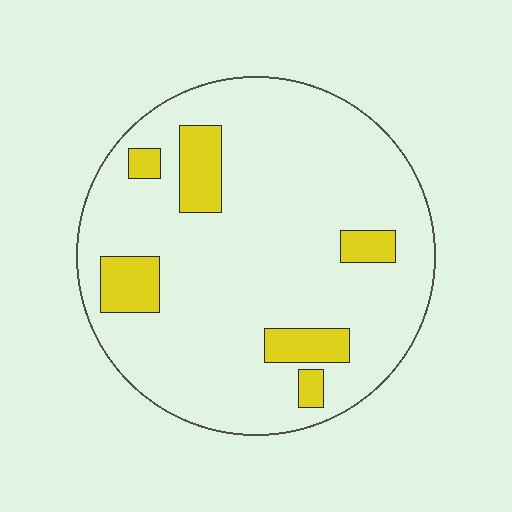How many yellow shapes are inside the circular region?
6.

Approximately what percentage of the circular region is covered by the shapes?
Approximately 15%.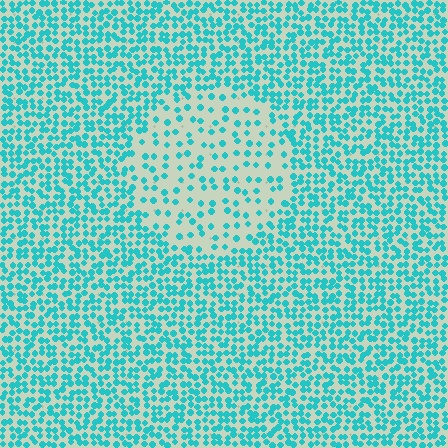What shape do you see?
I see a circle.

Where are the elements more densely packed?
The elements are more densely packed outside the circle boundary.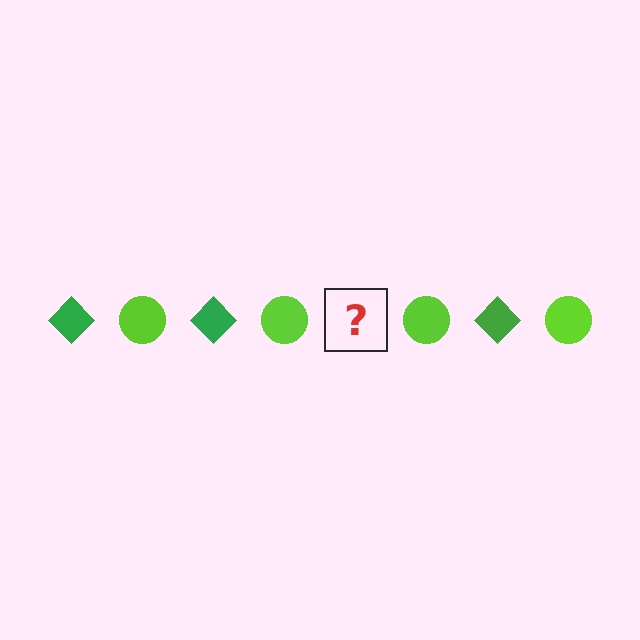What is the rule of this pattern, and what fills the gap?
The rule is that the pattern alternates between green diamond and lime circle. The gap should be filled with a green diamond.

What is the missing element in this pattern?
The missing element is a green diamond.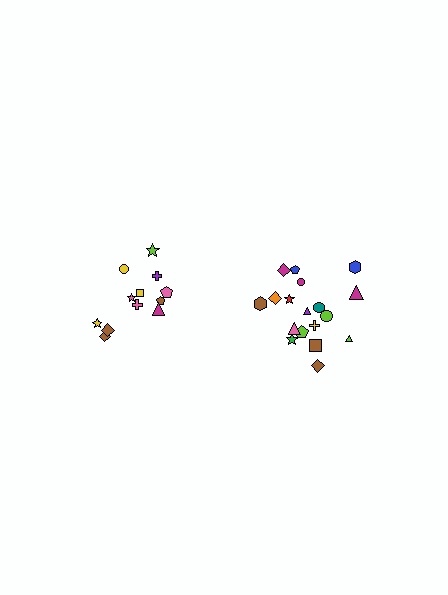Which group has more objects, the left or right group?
The right group.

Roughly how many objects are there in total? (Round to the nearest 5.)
Roughly 30 objects in total.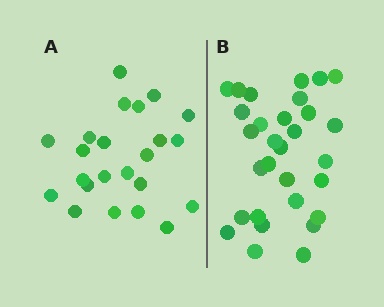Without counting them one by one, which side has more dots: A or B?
Region B (the right region) has more dots.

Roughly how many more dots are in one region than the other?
Region B has roughly 8 or so more dots than region A.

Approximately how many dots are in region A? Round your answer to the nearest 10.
About 20 dots. (The exact count is 23, which rounds to 20.)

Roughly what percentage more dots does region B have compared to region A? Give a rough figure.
About 30% more.